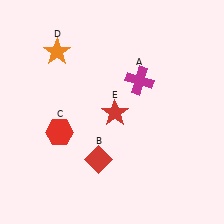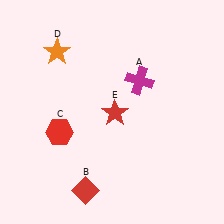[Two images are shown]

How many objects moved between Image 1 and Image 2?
1 object moved between the two images.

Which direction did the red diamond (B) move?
The red diamond (B) moved down.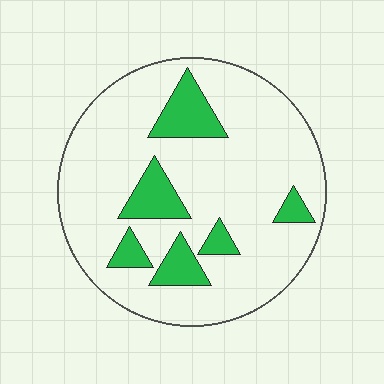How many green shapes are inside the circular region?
6.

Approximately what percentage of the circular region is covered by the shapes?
Approximately 15%.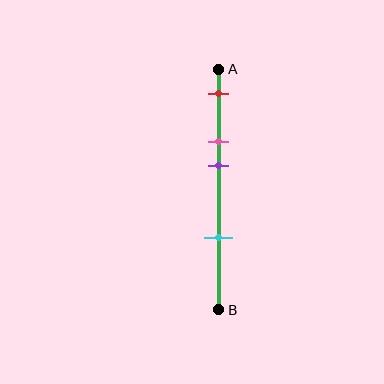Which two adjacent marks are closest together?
The pink and purple marks are the closest adjacent pair.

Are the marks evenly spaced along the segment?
No, the marks are not evenly spaced.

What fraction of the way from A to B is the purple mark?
The purple mark is approximately 40% (0.4) of the way from A to B.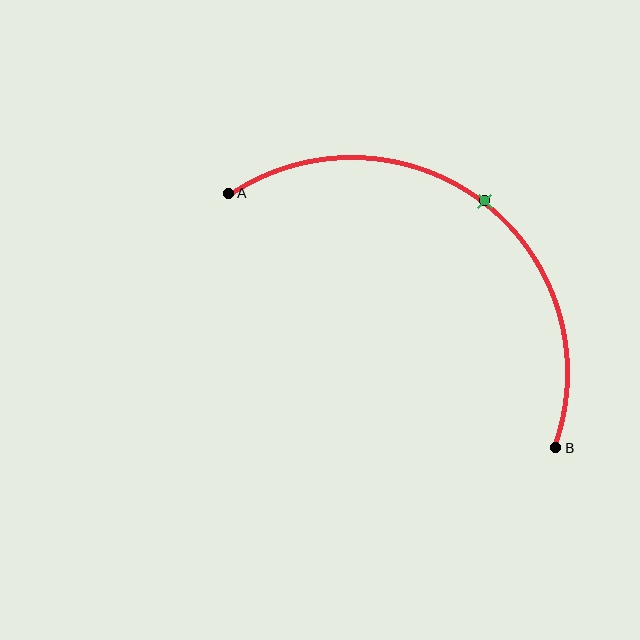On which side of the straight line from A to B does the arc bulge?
The arc bulges above and to the right of the straight line connecting A and B.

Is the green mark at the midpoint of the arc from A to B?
Yes. The green mark lies on the arc at equal arc-length from both A and B — it is the arc midpoint.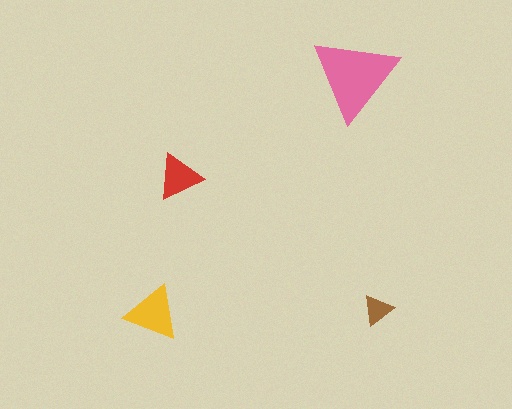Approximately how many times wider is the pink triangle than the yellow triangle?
About 1.5 times wider.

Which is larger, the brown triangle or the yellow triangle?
The yellow one.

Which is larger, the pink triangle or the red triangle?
The pink one.